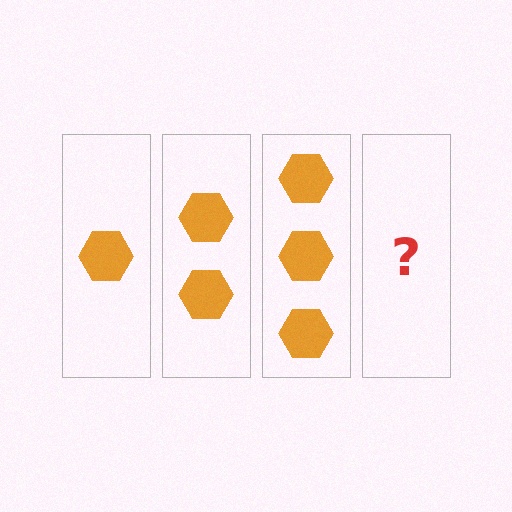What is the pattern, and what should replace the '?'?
The pattern is that each step adds one more hexagon. The '?' should be 4 hexagons.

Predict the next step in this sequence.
The next step is 4 hexagons.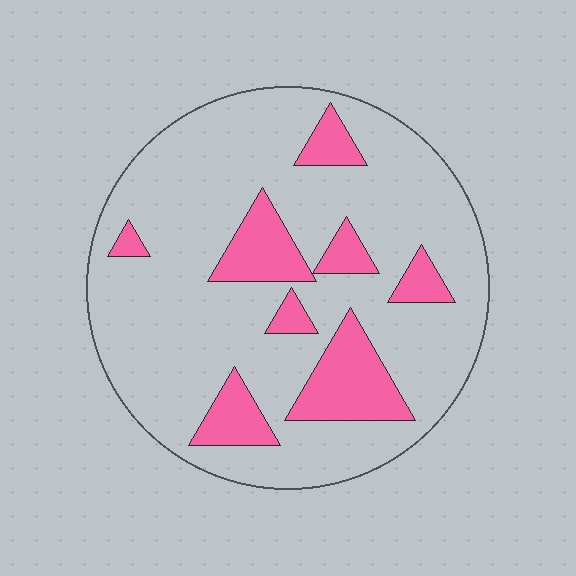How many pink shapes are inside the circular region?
8.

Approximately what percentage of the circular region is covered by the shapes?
Approximately 20%.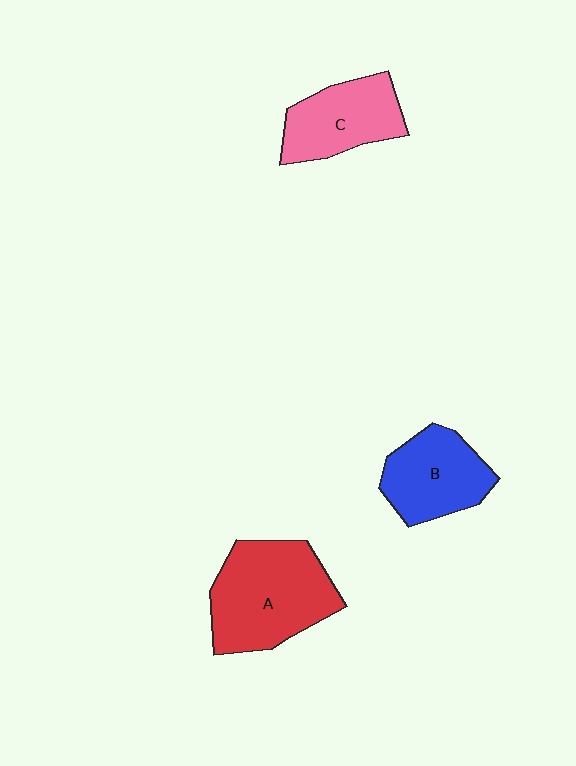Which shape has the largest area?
Shape A (red).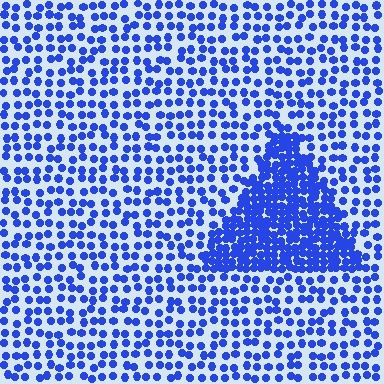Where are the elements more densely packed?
The elements are more densely packed inside the triangle boundary.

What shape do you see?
I see a triangle.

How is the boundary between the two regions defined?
The boundary is defined by a change in element density (approximately 2.5x ratio). All elements are the same color, size, and shape.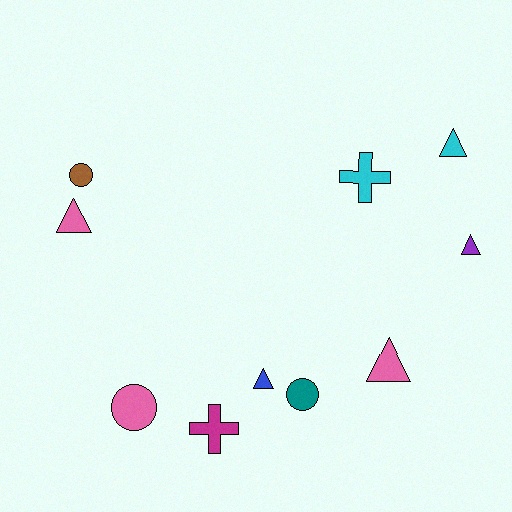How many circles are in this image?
There are 3 circles.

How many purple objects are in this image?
There is 1 purple object.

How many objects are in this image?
There are 10 objects.